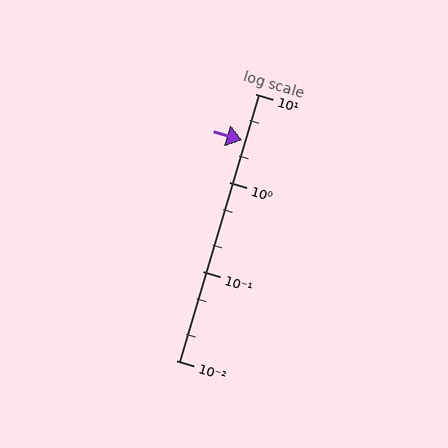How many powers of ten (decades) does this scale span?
The scale spans 3 decades, from 0.01 to 10.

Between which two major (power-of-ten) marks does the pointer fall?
The pointer is between 1 and 10.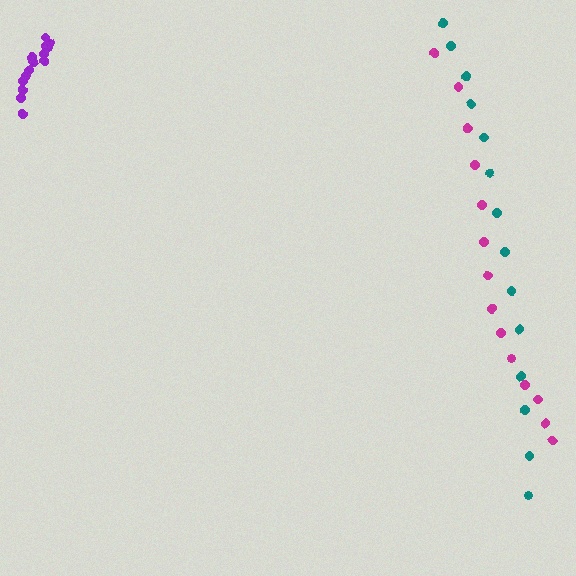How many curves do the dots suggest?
There are 3 distinct paths.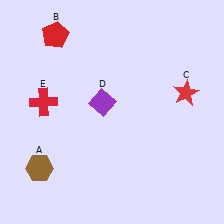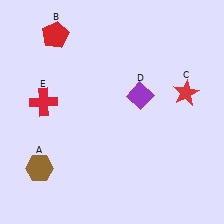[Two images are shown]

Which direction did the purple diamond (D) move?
The purple diamond (D) moved right.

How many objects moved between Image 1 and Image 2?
1 object moved between the two images.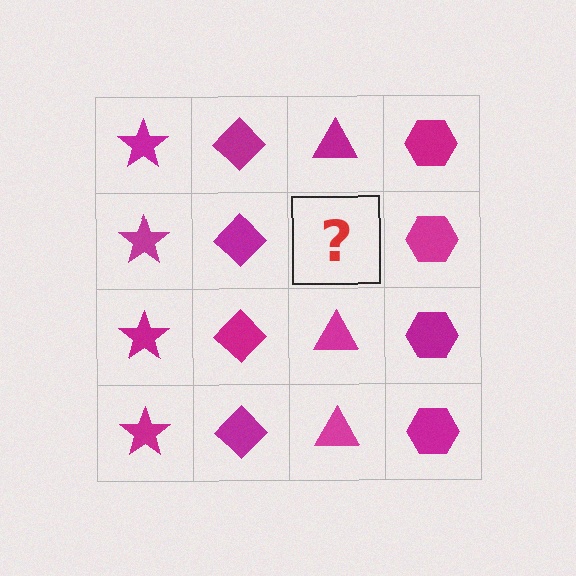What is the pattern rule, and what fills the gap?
The rule is that each column has a consistent shape. The gap should be filled with a magenta triangle.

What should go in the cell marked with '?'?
The missing cell should contain a magenta triangle.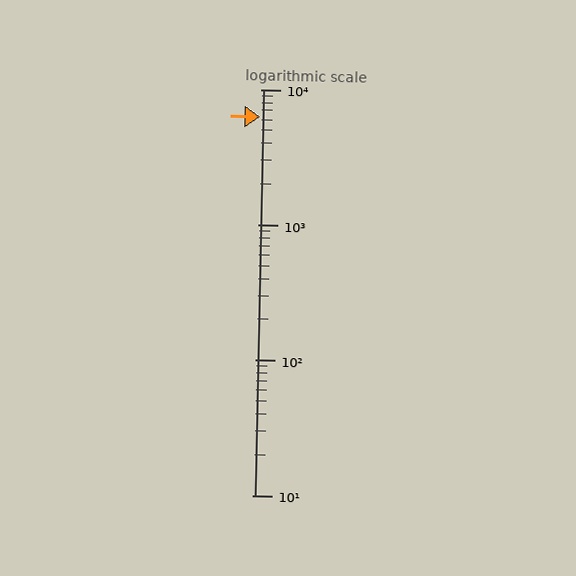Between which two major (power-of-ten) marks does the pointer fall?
The pointer is between 1000 and 10000.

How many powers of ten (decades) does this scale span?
The scale spans 3 decades, from 10 to 10000.